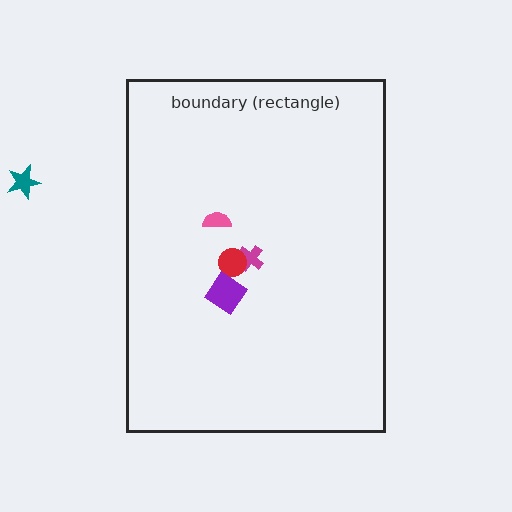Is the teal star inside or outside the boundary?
Outside.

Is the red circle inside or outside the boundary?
Inside.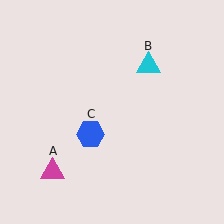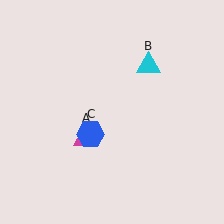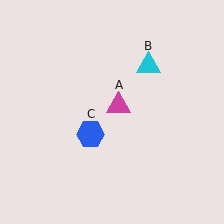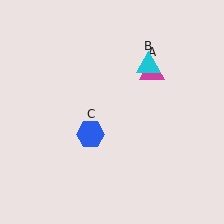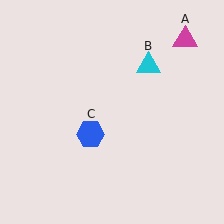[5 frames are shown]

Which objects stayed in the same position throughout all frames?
Cyan triangle (object B) and blue hexagon (object C) remained stationary.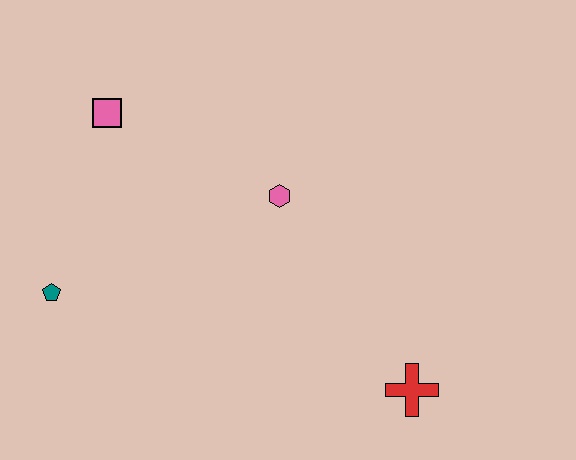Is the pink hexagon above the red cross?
Yes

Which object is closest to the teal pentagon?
The pink square is closest to the teal pentagon.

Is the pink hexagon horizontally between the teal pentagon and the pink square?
No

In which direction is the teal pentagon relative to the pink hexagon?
The teal pentagon is to the left of the pink hexagon.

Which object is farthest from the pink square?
The red cross is farthest from the pink square.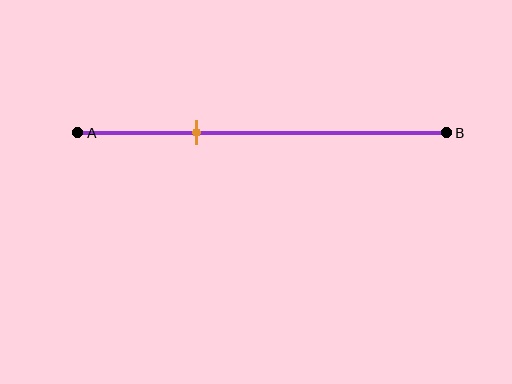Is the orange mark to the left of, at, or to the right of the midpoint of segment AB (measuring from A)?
The orange mark is to the left of the midpoint of segment AB.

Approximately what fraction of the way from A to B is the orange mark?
The orange mark is approximately 30% of the way from A to B.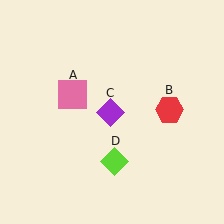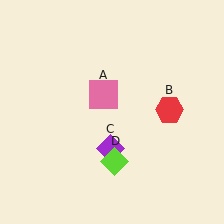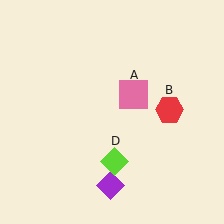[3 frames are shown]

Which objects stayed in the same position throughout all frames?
Red hexagon (object B) and lime diamond (object D) remained stationary.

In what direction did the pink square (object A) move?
The pink square (object A) moved right.